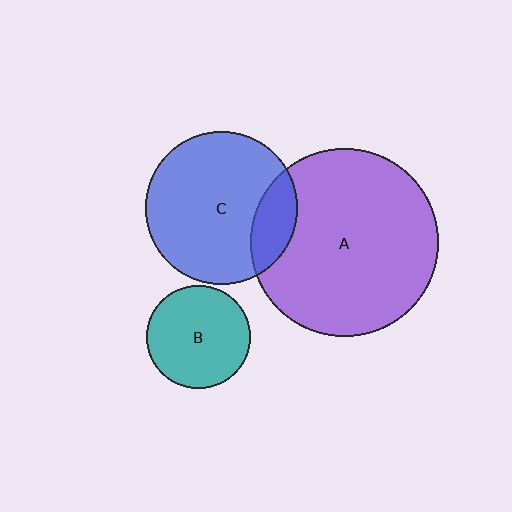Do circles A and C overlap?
Yes.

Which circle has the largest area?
Circle A (purple).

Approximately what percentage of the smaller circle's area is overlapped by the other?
Approximately 20%.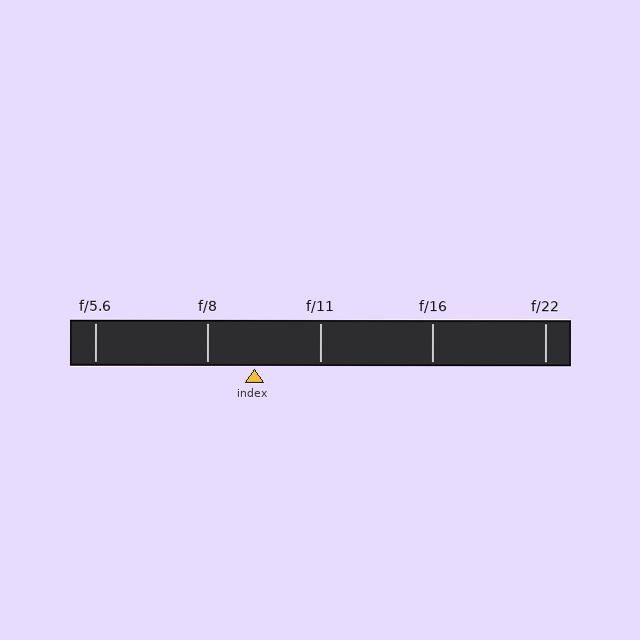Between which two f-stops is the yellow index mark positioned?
The index mark is between f/8 and f/11.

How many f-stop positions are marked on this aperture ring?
There are 5 f-stop positions marked.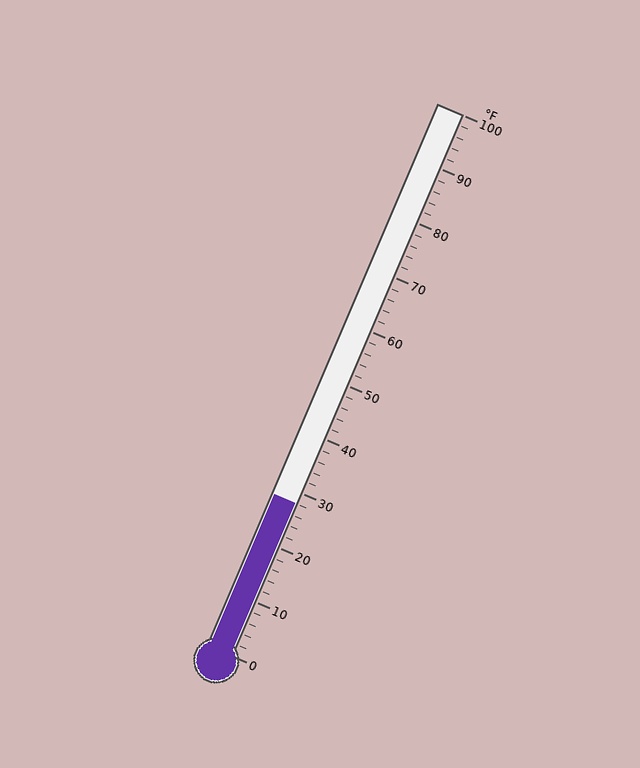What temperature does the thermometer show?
The thermometer shows approximately 28°F.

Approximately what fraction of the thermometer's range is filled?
The thermometer is filled to approximately 30% of its range.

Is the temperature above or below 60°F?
The temperature is below 60°F.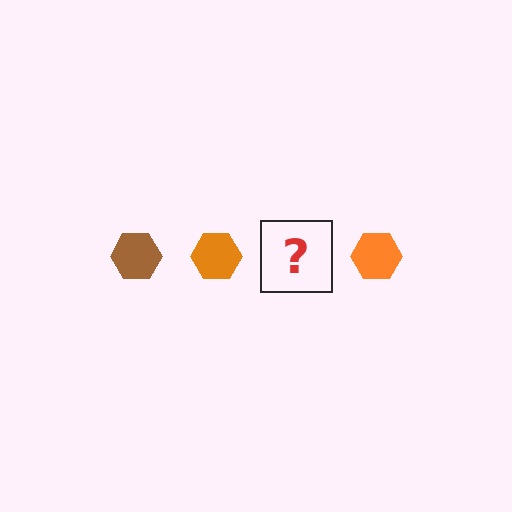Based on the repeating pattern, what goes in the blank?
The blank should be a brown hexagon.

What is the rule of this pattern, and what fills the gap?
The rule is that the pattern cycles through brown, orange hexagons. The gap should be filled with a brown hexagon.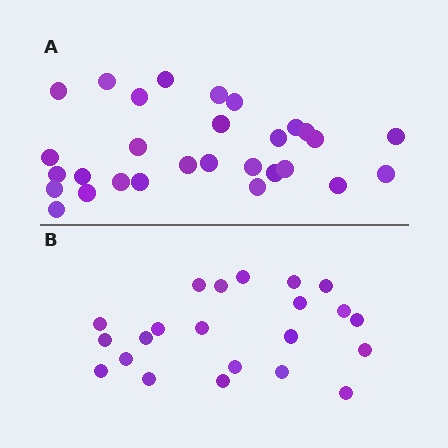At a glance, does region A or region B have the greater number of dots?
Region A (the top region) has more dots.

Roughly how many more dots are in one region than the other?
Region A has roughly 8 or so more dots than region B.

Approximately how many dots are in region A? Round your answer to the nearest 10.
About 30 dots. (The exact count is 29, which rounds to 30.)